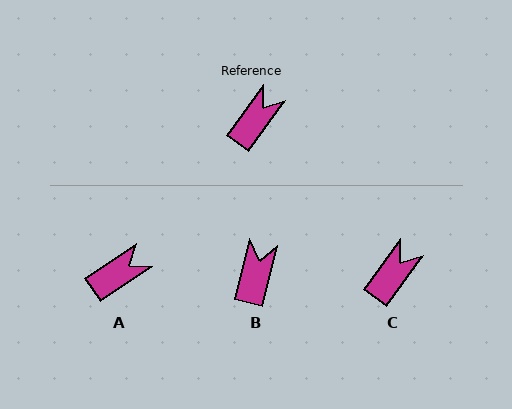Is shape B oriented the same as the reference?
No, it is off by about 22 degrees.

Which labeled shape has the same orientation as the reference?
C.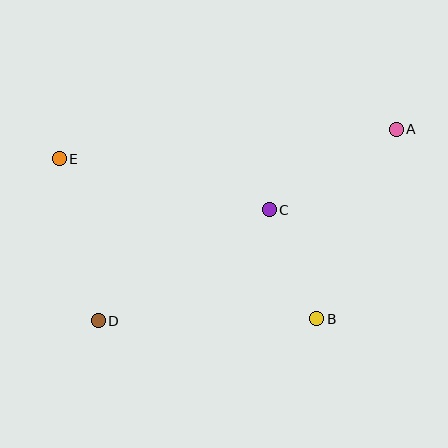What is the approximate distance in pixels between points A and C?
The distance between A and C is approximately 151 pixels.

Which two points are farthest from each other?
Points A and D are farthest from each other.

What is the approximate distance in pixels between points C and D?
The distance between C and D is approximately 203 pixels.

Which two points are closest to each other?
Points B and C are closest to each other.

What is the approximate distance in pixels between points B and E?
The distance between B and E is approximately 303 pixels.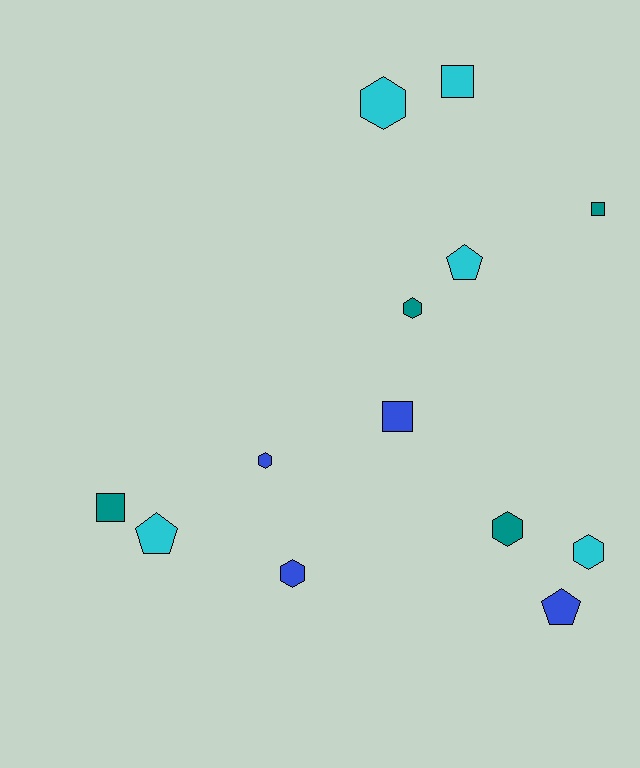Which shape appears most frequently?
Hexagon, with 6 objects.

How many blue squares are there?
There is 1 blue square.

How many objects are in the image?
There are 13 objects.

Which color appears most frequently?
Cyan, with 5 objects.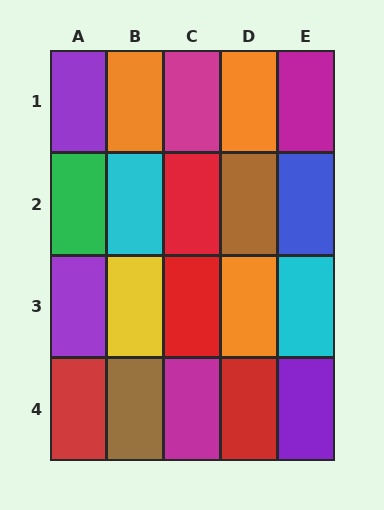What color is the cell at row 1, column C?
Magenta.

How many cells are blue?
1 cell is blue.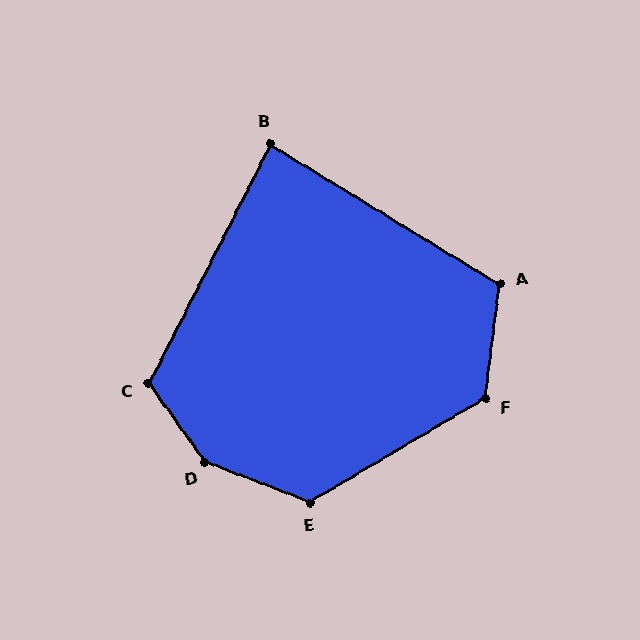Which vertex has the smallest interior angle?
B, at approximately 86 degrees.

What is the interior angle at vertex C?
Approximately 117 degrees (obtuse).